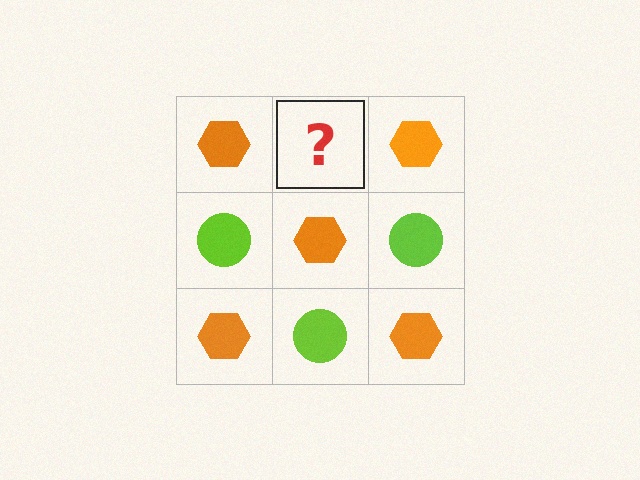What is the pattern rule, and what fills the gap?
The rule is that it alternates orange hexagon and lime circle in a checkerboard pattern. The gap should be filled with a lime circle.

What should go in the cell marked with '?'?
The missing cell should contain a lime circle.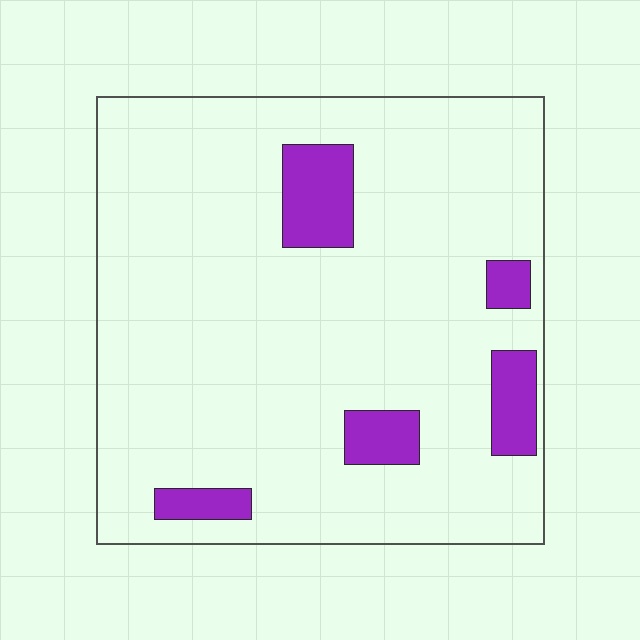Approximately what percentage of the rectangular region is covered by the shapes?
Approximately 10%.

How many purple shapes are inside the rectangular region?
5.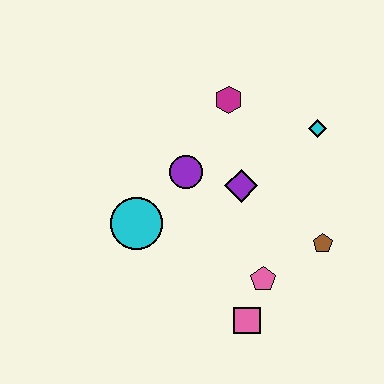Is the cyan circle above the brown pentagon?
Yes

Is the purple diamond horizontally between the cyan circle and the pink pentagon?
Yes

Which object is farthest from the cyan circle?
The cyan diamond is farthest from the cyan circle.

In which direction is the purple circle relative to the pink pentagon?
The purple circle is above the pink pentagon.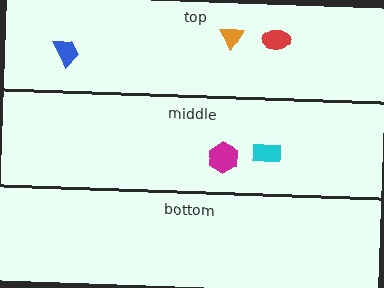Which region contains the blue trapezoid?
The top region.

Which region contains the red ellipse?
The top region.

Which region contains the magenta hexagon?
The middle region.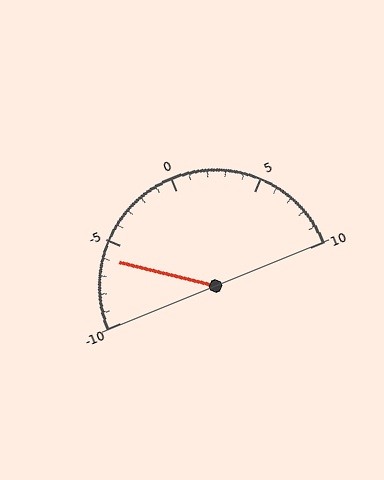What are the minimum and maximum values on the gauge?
The gauge ranges from -10 to 10.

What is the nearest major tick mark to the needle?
The nearest major tick mark is -5.